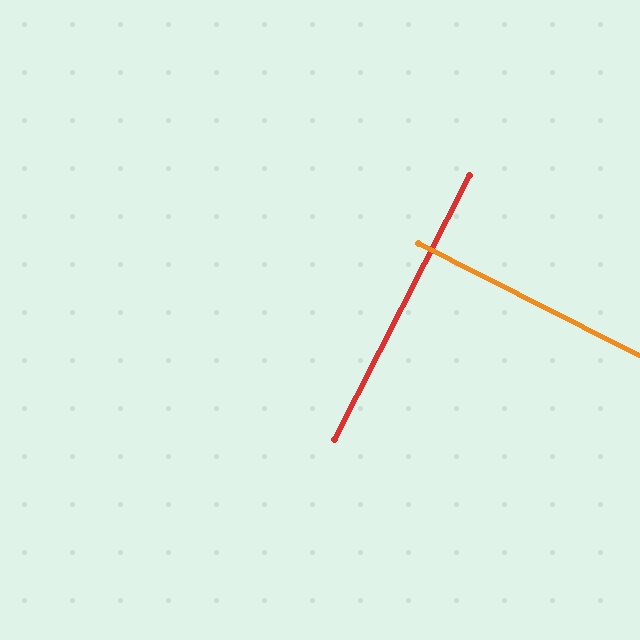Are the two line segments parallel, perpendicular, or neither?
Perpendicular — they meet at approximately 90°.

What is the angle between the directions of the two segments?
Approximately 90 degrees.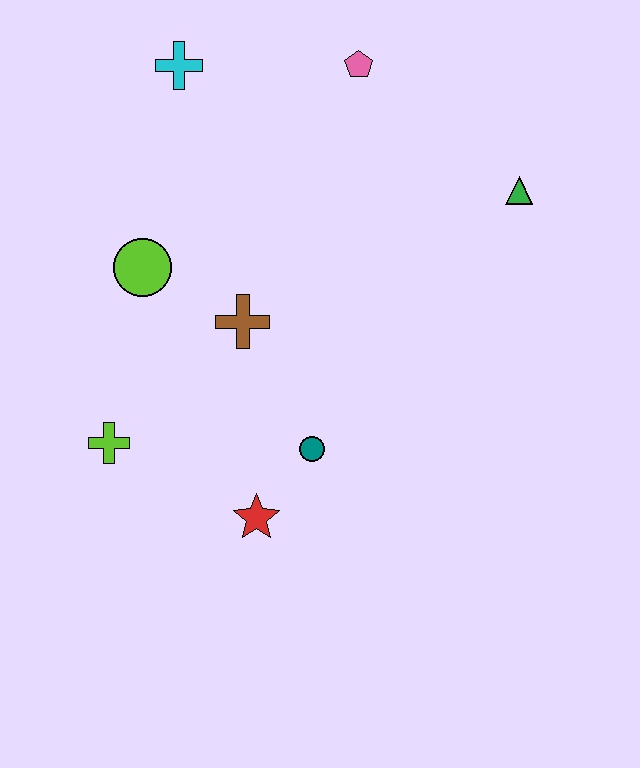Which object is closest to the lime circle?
The brown cross is closest to the lime circle.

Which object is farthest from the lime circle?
The green triangle is farthest from the lime circle.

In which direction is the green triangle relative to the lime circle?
The green triangle is to the right of the lime circle.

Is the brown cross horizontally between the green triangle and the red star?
No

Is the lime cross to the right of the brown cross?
No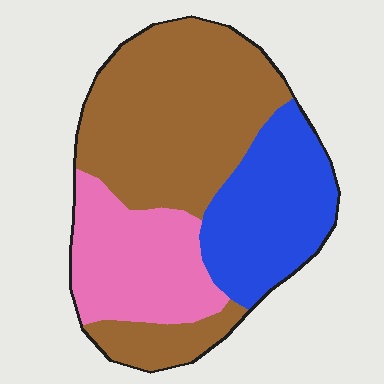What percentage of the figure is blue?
Blue takes up between a quarter and a half of the figure.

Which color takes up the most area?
Brown, at roughly 50%.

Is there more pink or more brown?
Brown.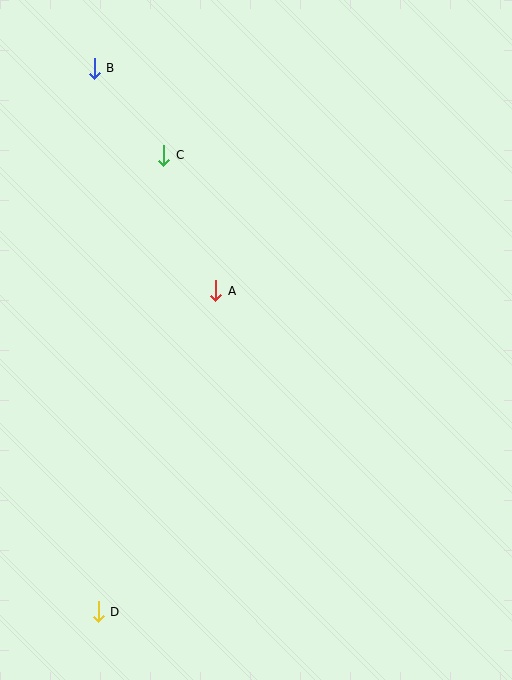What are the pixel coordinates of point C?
Point C is at (164, 155).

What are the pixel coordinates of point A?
Point A is at (216, 291).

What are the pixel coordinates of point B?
Point B is at (94, 68).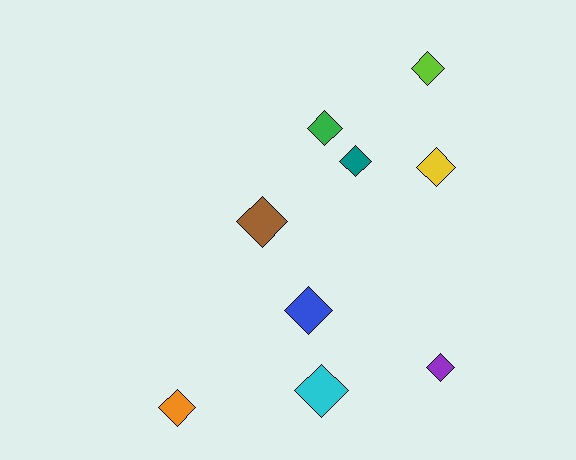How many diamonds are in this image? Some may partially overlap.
There are 9 diamonds.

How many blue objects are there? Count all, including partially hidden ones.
There is 1 blue object.